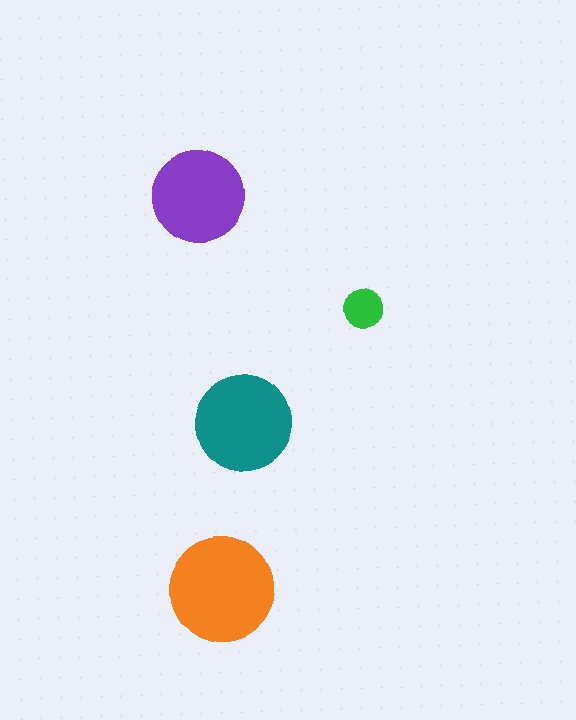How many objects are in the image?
There are 4 objects in the image.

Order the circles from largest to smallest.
the orange one, the teal one, the purple one, the green one.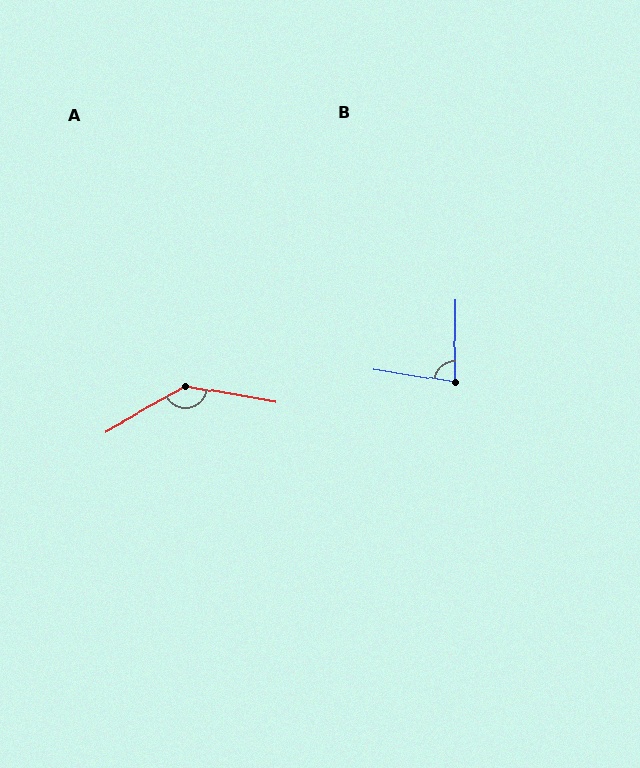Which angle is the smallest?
B, at approximately 81 degrees.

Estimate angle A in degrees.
Approximately 141 degrees.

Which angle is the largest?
A, at approximately 141 degrees.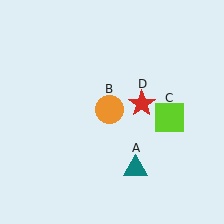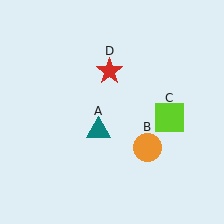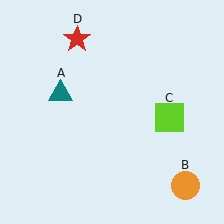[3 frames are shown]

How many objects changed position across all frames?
3 objects changed position: teal triangle (object A), orange circle (object B), red star (object D).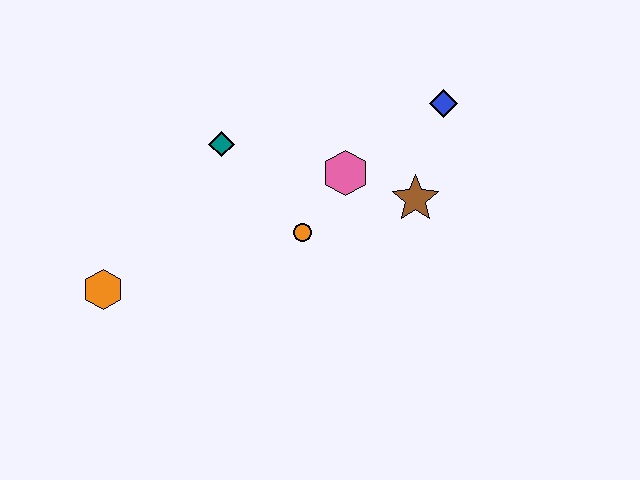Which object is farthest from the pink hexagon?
The orange hexagon is farthest from the pink hexagon.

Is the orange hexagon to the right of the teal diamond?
No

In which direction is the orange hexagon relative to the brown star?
The orange hexagon is to the left of the brown star.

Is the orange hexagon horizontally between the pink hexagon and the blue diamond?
No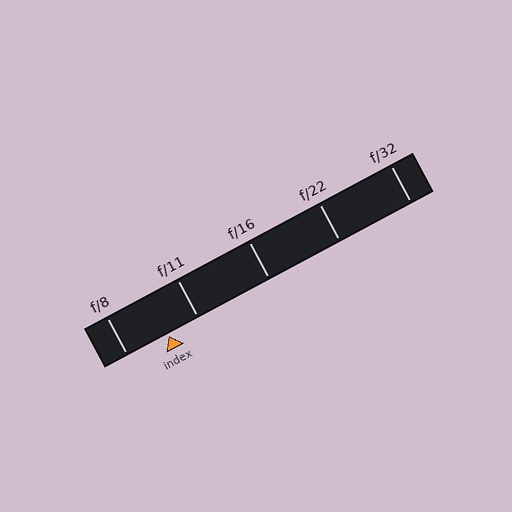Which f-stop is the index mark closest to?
The index mark is closest to f/11.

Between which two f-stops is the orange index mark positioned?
The index mark is between f/8 and f/11.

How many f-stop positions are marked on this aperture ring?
There are 5 f-stop positions marked.